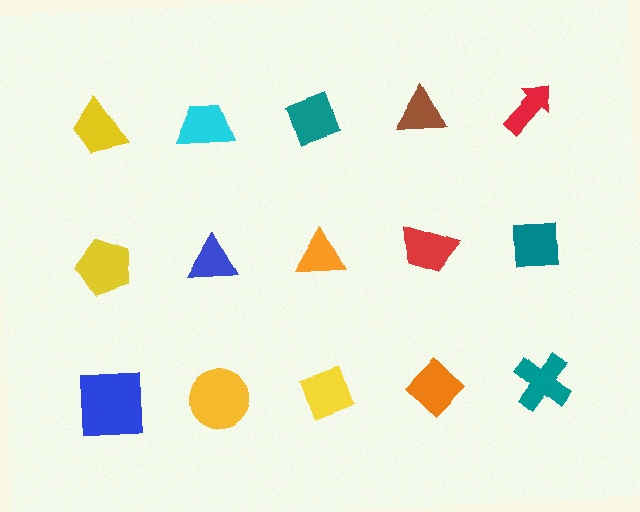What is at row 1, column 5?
A red arrow.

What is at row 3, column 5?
A teal cross.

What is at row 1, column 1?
A yellow trapezoid.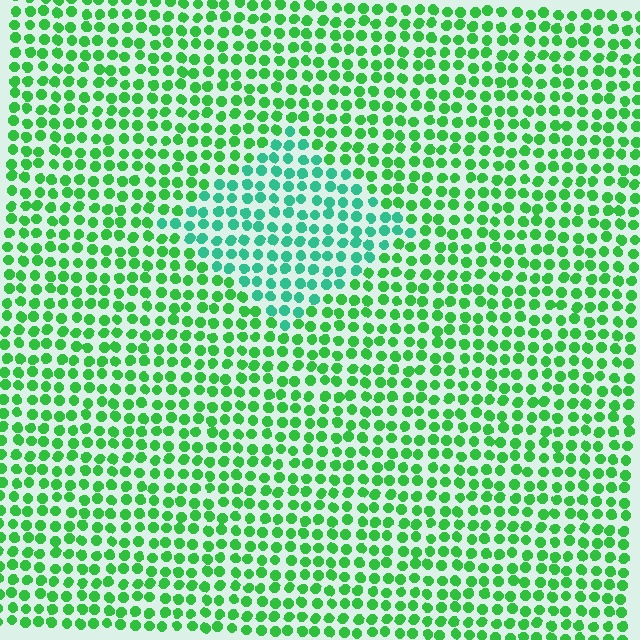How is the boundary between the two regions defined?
The boundary is defined purely by a slight shift in hue (about 34 degrees). Spacing, size, and orientation are identical on both sides.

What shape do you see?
I see a diamond.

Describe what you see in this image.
The image is filled with small green elements in a uniform arrangement. A diamond-shaped region is visible where the elements are tinted to a slightly different hue, forming a subtle color boundary.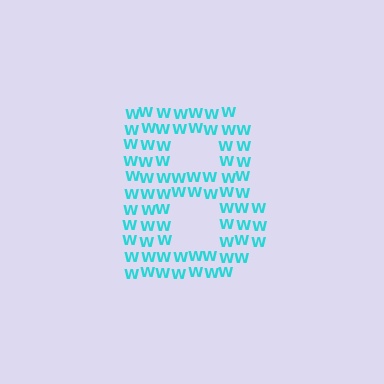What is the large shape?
The large shape is the letter B.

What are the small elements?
The small elements are letter W's.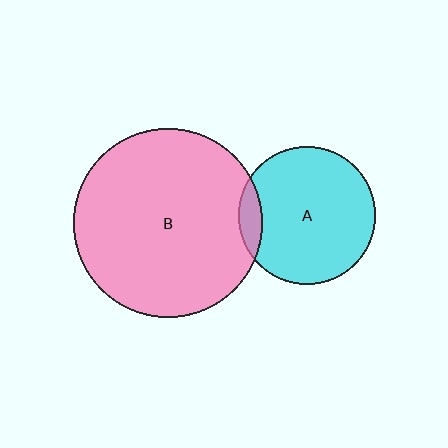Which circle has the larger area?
Circle B (pink).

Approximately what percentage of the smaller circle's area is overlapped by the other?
Approximately 10%.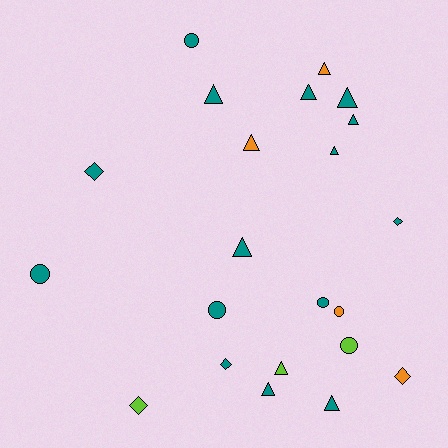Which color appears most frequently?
Teal, with 15 objects.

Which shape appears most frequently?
Triangle, with 11 objects.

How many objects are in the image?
There are 22 objects.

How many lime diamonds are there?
There is 1 lime diamond.